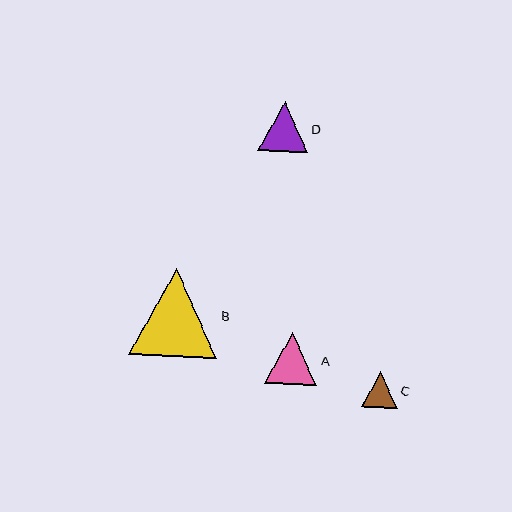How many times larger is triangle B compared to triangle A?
Triangle B is approximately 1.7 times the size of triangle A.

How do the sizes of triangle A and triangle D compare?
Triangle A and triangle D are approximately the same size.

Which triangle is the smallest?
Triangle C is the smallest with a size of approximately 36 pixels.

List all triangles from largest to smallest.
From largest to smallest: B, A, D, C.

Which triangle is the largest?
Triangle B is the largest with a size of approximately 88 pixels.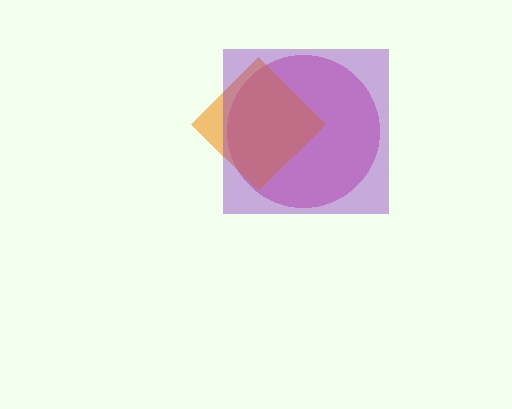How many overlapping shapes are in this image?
There are 3 overlapping shapes in the image.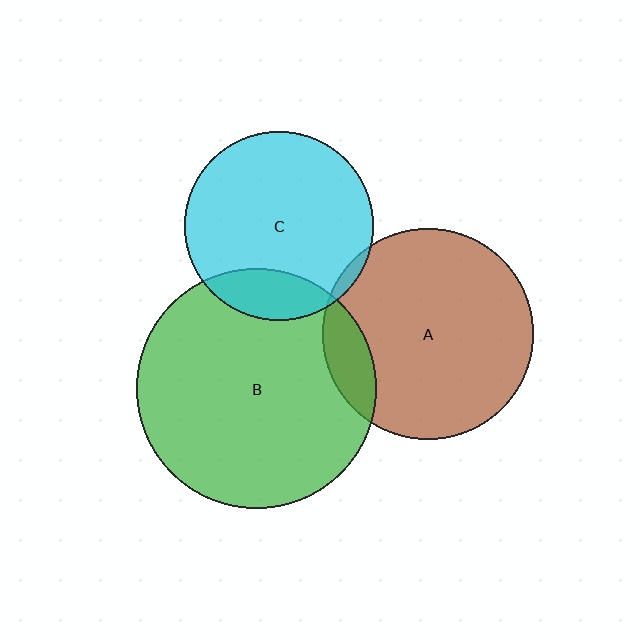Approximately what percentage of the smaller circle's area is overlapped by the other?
Approximately 15%.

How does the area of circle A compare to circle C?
Approximately 1.3 times.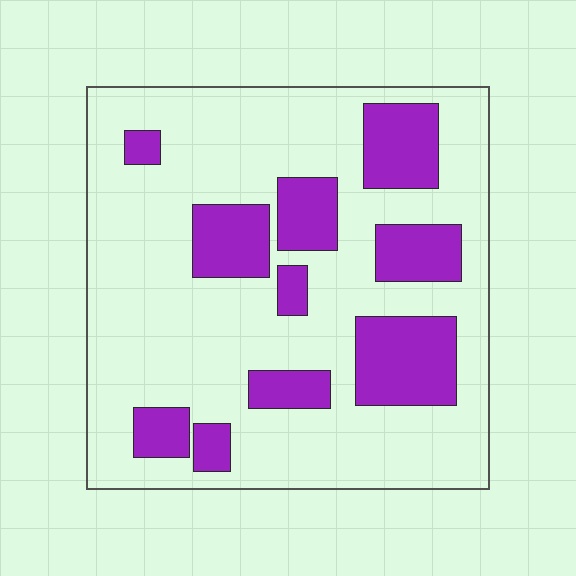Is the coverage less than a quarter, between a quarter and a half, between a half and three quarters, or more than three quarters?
Between a quarter and a half.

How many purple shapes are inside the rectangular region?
10.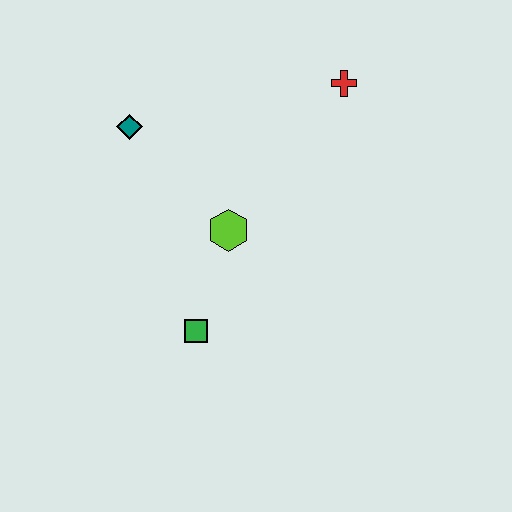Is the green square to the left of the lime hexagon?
Yes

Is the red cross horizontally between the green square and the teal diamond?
No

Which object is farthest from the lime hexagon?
The red cross is farthest from the lime hexagon.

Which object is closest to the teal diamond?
The lime hexagon is closest to the teal diamond.